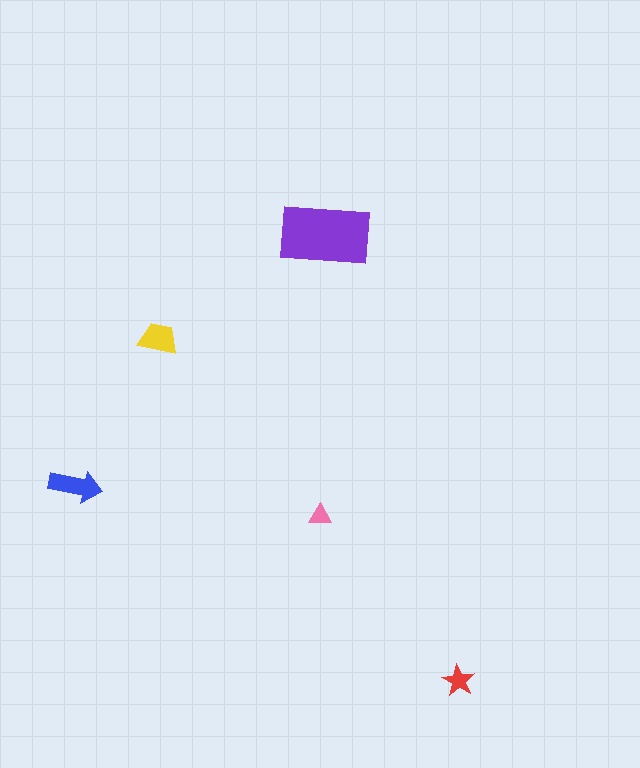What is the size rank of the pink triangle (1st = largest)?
5th.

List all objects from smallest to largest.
The pink triangle, the red star, the yellow trapezoid, the blue arrow, the purple rectangle.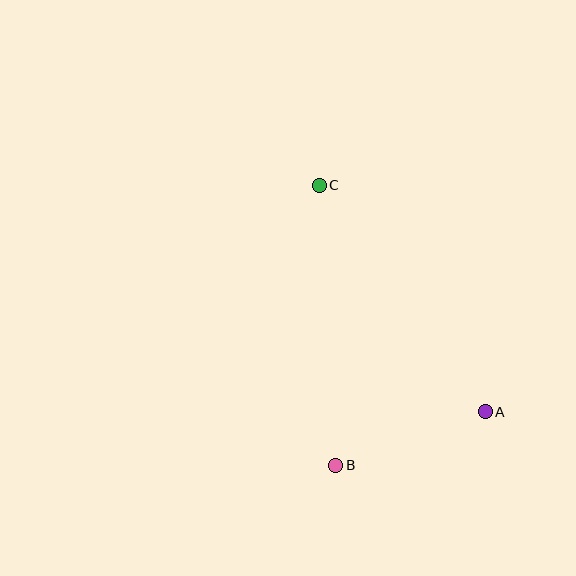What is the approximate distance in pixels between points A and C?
The distance between A and C is approximately 280 pixels.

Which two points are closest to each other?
Points A and B are closest to each other.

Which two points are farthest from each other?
Points B and C are farthest from each other.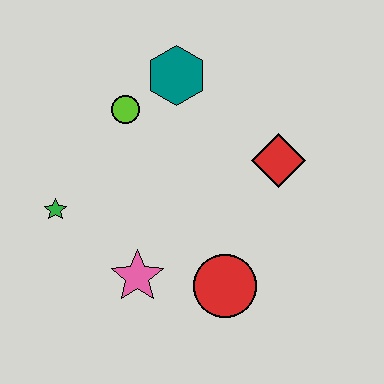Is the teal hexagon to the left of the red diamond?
Yes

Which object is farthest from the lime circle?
The red circle is farthest from the lime circle.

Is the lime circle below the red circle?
No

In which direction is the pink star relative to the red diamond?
The pink star is to the left of the red diamond.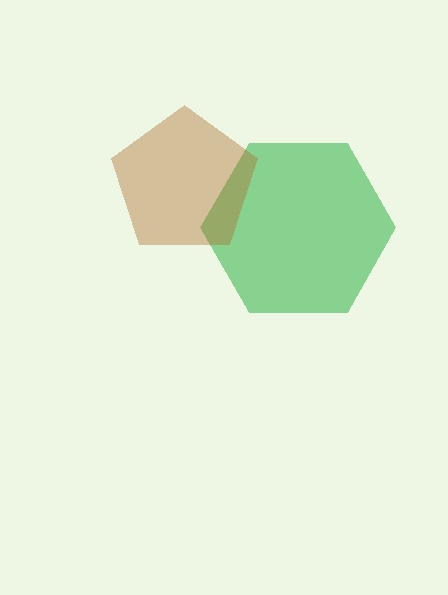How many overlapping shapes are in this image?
There are 2 overlapping shapes in the image.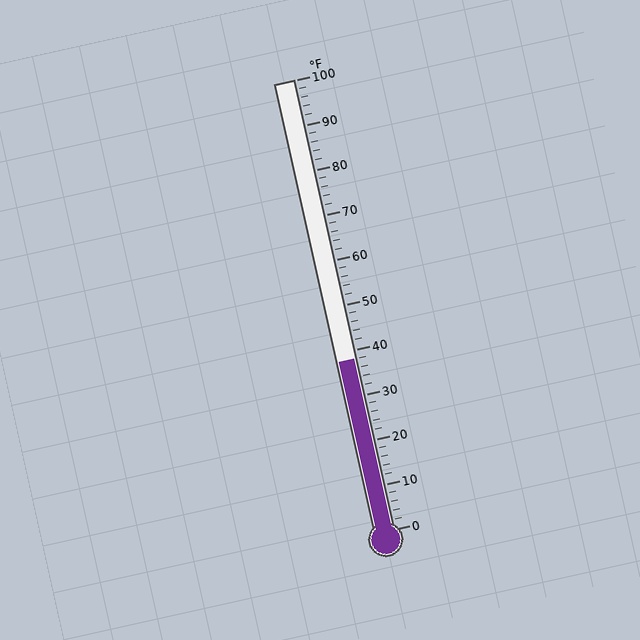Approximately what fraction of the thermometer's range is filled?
The thermometer is filled to approximately 40% of its range.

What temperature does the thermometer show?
The thermometer shows approximately 38°F.